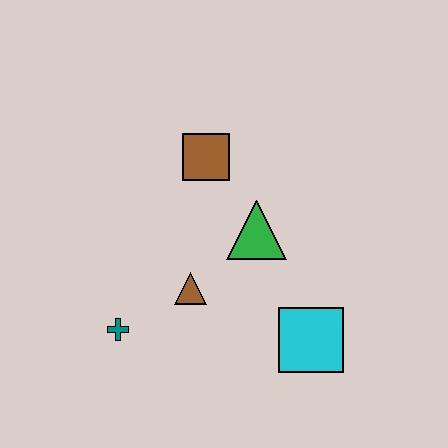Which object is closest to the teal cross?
The brown triangle is closest to the teal cross.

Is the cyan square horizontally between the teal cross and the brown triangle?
No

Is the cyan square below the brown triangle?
Yes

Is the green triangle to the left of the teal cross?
No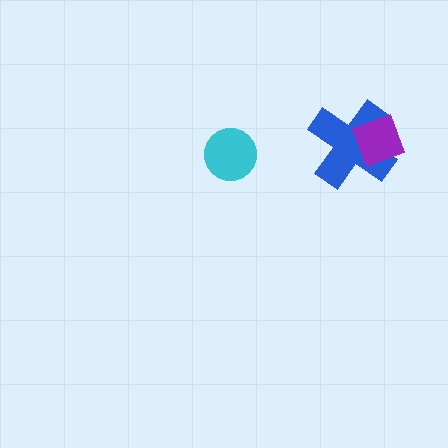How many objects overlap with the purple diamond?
1 object overlaps with the purple diamond.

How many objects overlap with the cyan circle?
0 objects overlap with the cyan circle.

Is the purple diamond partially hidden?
No, no other shape covers it.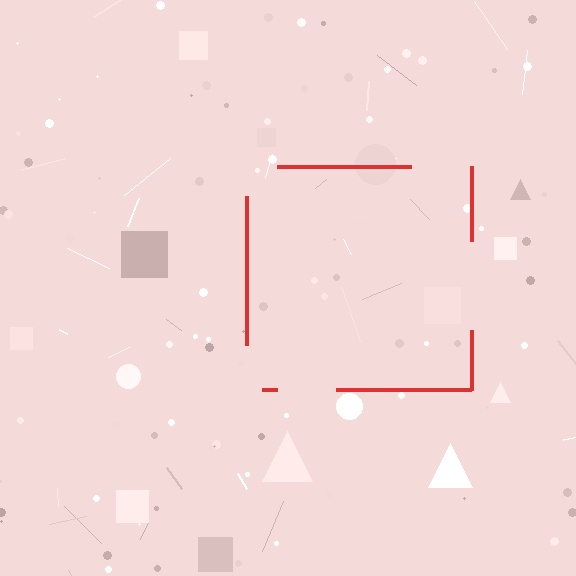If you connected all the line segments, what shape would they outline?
They would outline a square.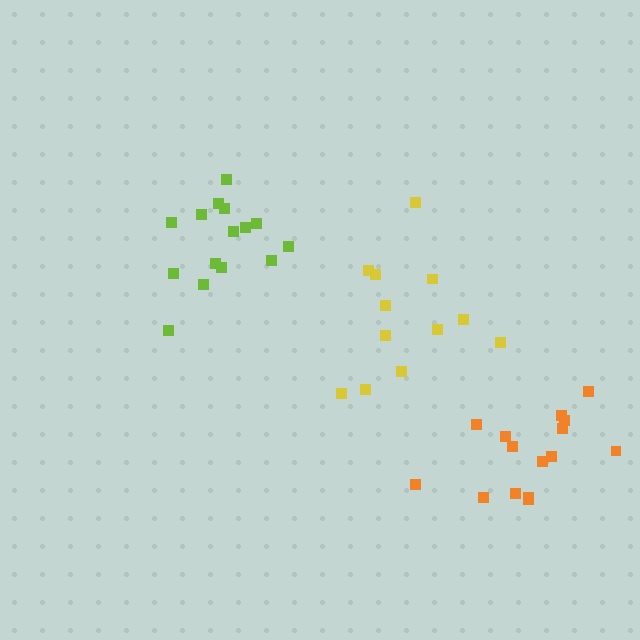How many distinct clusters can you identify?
There are 3 distinct clusters.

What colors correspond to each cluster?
The clusters are colored: yellow, lime, orange.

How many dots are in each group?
Group 1: 12 dots, Group 2: 15 dots, Group 3: 15 dots (42 total).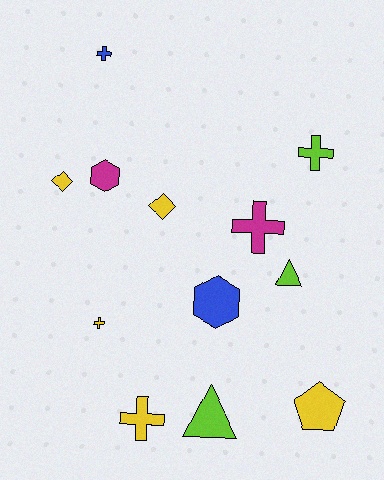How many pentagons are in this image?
There is 1 pentagon.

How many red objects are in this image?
There are no red objects.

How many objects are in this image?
There are 12 objects.